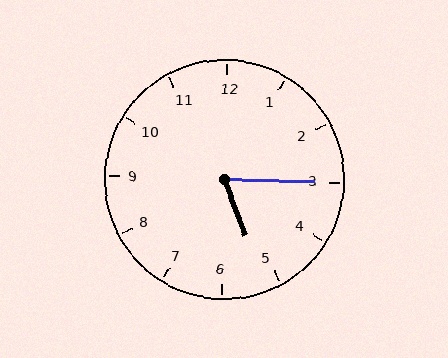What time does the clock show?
5:15.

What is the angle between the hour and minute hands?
Approximately 68 degrees.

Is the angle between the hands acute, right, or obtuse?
It is acute.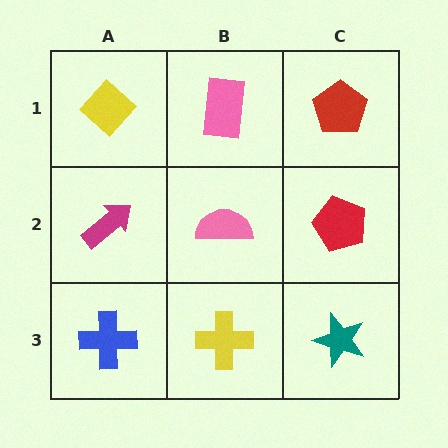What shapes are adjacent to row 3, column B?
A pink semicircle (row 2, column B), a blue cross (row 3, column A), a teal star (row 3, column C).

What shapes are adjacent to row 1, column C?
A red pentagon (row 2, column C), a pink rectangle (row 1, column B).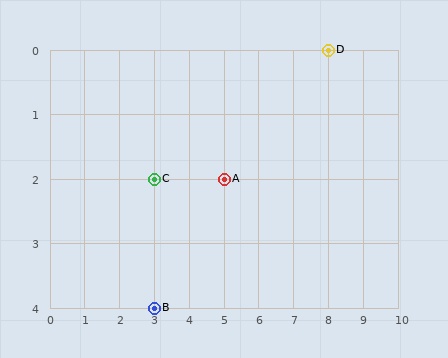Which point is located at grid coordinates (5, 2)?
Point A is at (5, 2).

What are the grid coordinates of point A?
Point A is at grid coordinates (5, 2).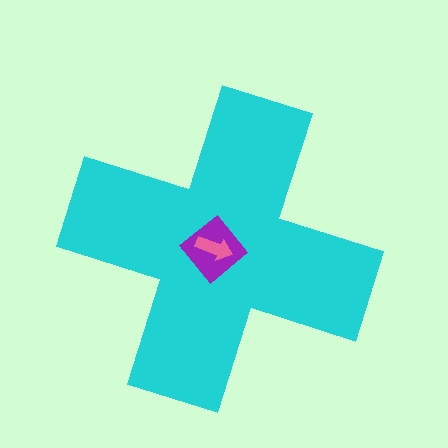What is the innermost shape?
The pink arrow.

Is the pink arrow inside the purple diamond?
Yes.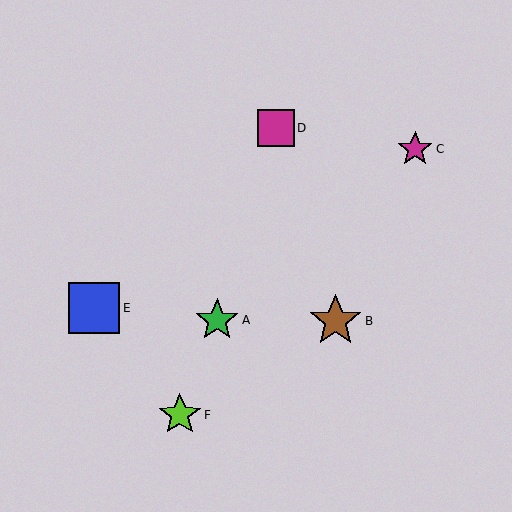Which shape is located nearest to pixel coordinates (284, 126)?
The magenta square (labeled D) at (276, 128) is nearest to that location.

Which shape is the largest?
The brown star (labeled B) is the largest.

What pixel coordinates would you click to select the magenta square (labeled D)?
Click at (276, 128) to select the magenta square D.